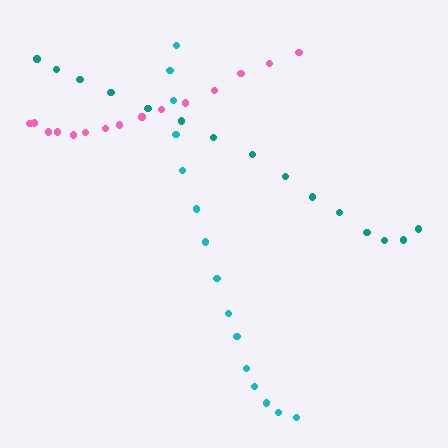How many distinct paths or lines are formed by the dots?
There are 3 distinct paths.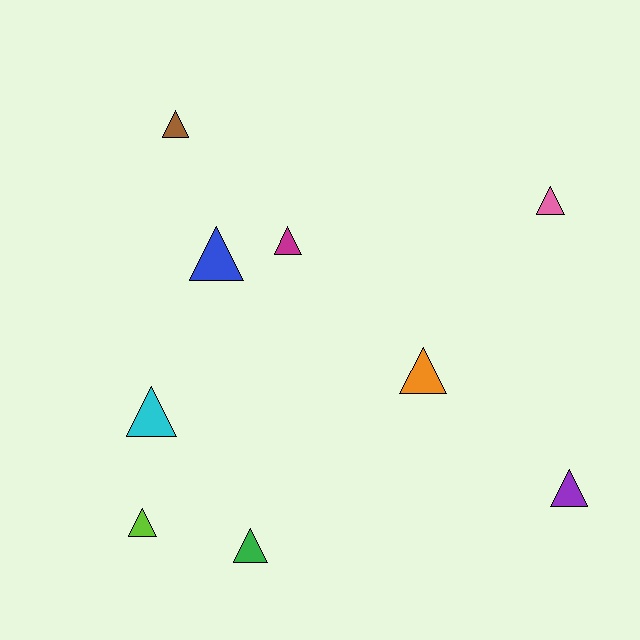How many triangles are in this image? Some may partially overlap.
There are 9 triangles.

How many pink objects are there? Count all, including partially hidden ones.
There is 1 pink object.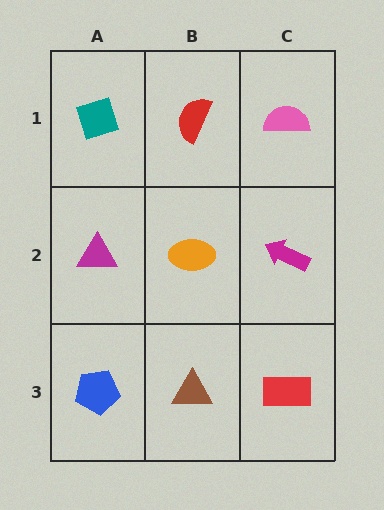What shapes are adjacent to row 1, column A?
A magenta triangle (row 2, column A), a red semicircle (row 1, column B).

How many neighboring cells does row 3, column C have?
2.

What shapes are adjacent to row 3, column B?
An orange ellipse (row 2, column B), a blue pentagon (row 3, column A), a red rectangle (row 3, column C).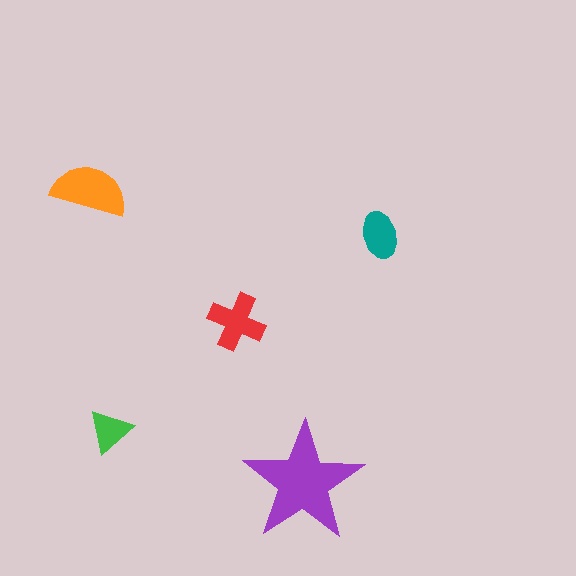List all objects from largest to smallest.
The purple star, the orange semicircle, the red cross, the teal ellipse, the green triangle.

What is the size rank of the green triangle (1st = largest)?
5th.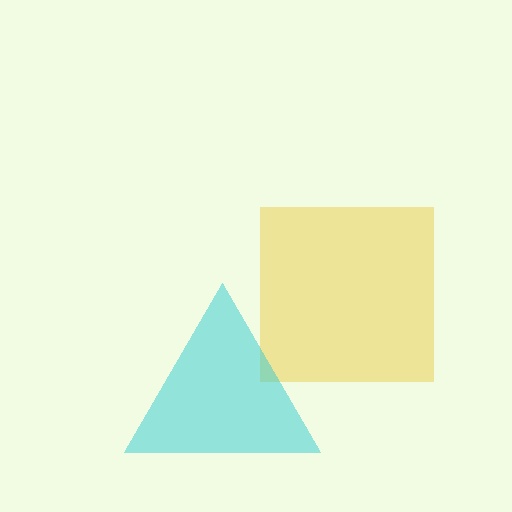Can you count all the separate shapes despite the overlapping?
Yes, there are 2 separate shapes.